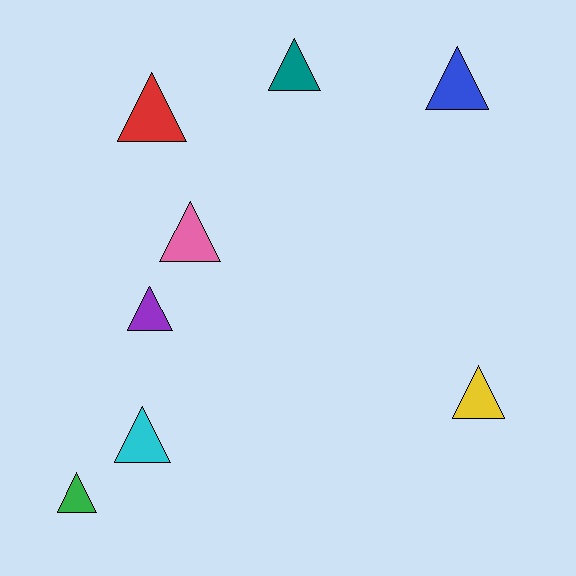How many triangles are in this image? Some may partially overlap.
There are 8 triangles.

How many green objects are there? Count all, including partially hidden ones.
There is 1 green object.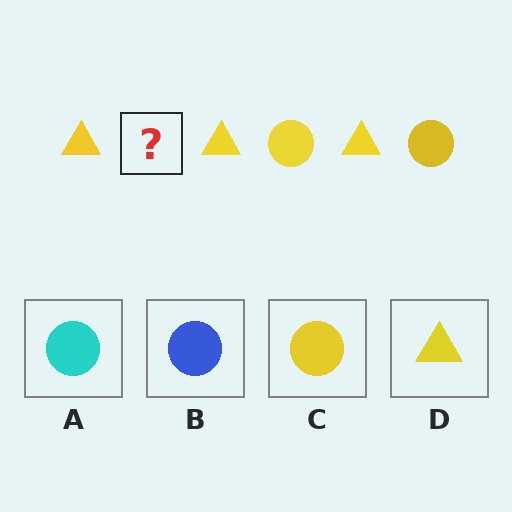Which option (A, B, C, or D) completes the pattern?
C.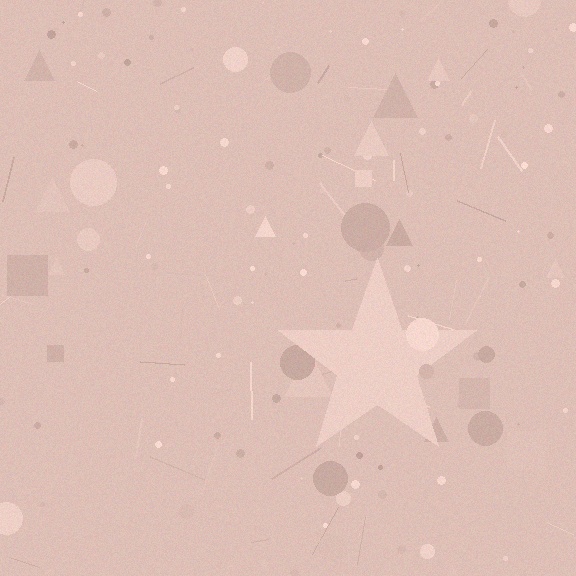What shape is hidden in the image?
A star is hidden in the image.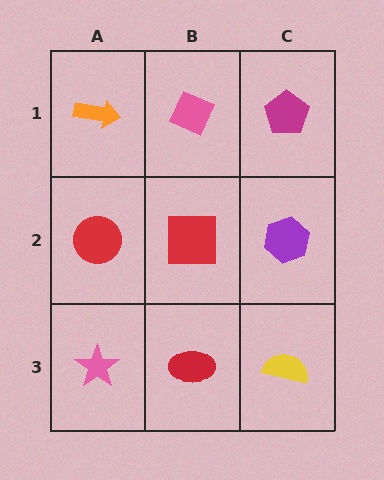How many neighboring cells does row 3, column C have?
2.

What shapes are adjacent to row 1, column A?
A red circle (row 2, column A), a pink diamond (row 1, column B).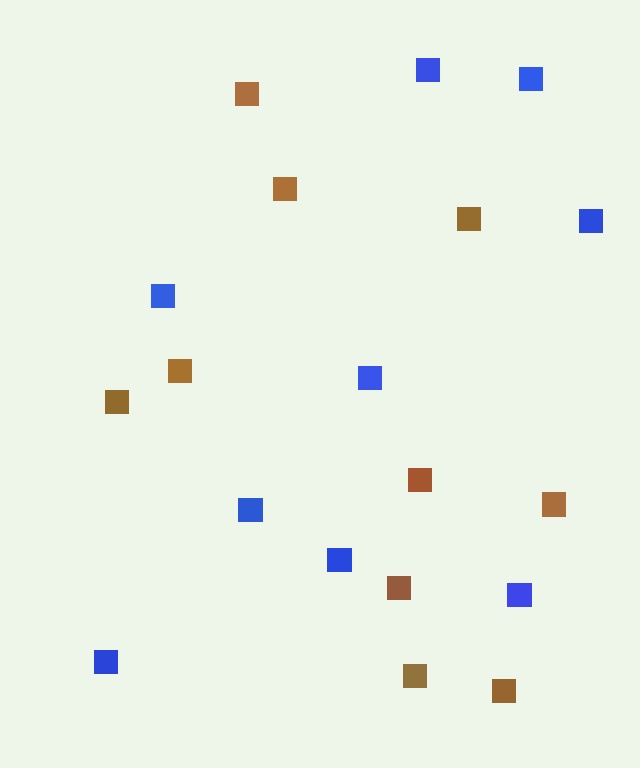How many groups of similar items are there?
There are 2 groups: one group of brown squares (10) and one group of blue squares (9).